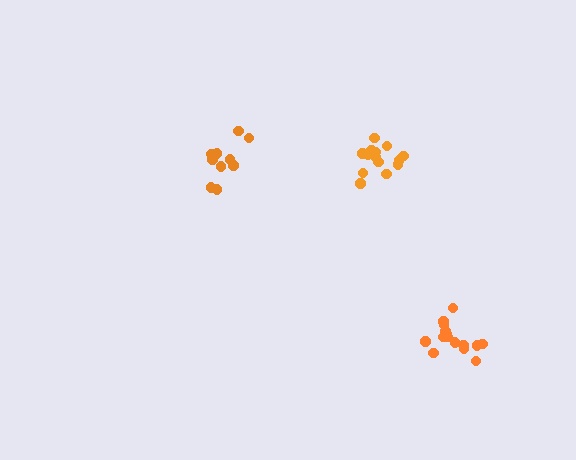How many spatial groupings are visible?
There are 3 spatial groupings.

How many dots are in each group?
Group 1: 15 dots, Group 2: 14 dots, Group 3: 10 dots (39 total).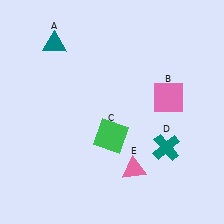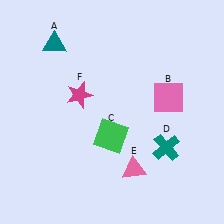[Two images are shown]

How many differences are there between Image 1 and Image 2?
There is 1 difference between the two images.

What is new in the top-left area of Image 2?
A magenta star (F) was added in the top-left area of Image 2.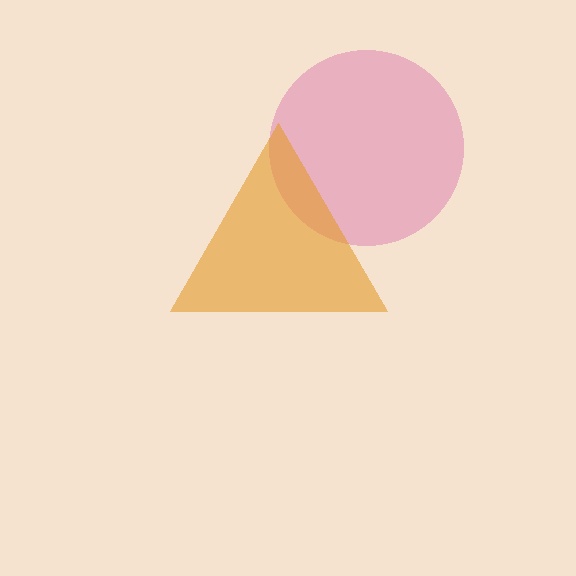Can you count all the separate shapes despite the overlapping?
Yes, there are 2 separate shapes.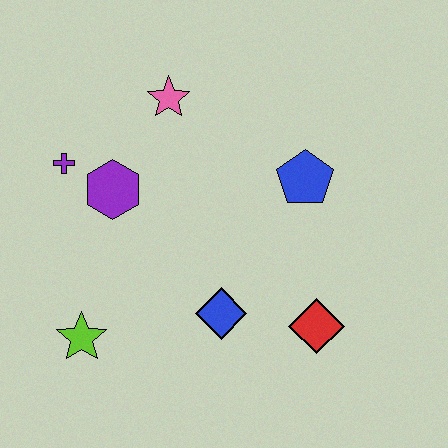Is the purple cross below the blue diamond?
No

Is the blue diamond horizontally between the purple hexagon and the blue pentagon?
Yes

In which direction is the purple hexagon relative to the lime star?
The purple hexagon is above the lime star.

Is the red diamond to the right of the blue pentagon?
Yes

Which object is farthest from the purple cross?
The red diamond is farthest from the purple cross.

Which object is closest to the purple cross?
The purple hexagon is closest to the purple cross.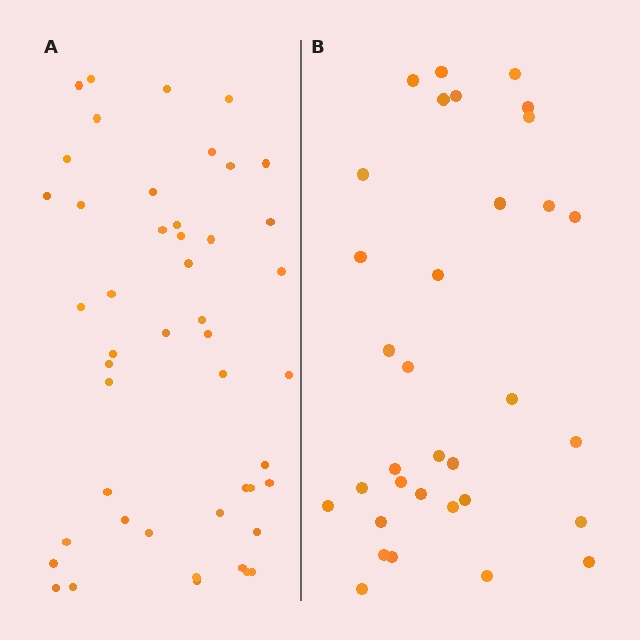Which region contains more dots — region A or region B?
Region A (the left region) has more dots.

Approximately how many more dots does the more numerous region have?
Region A has approximately 15 more dots than region B.